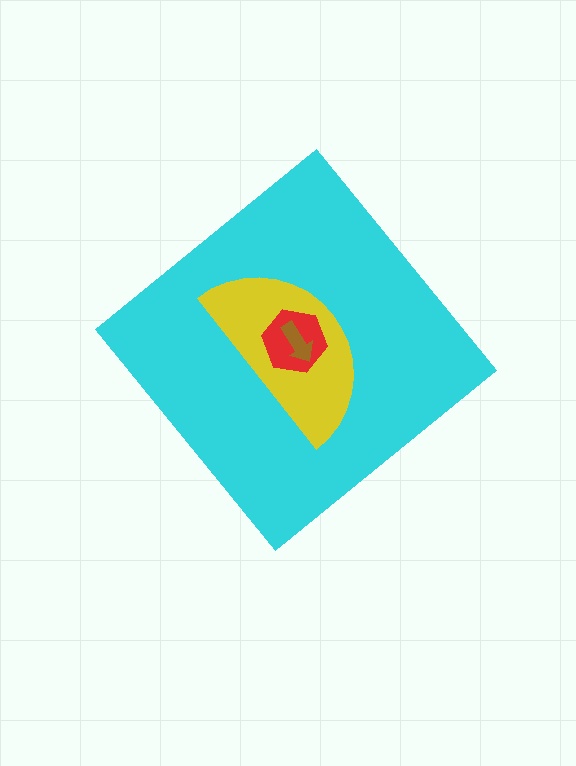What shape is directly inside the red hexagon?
The brown arrow.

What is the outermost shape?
The cyan diamond.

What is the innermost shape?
The brown arrow.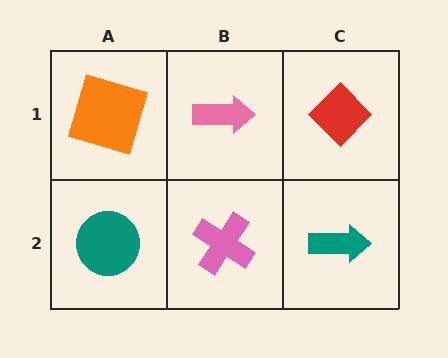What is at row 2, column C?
A teal arrow.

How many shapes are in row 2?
3 shapes.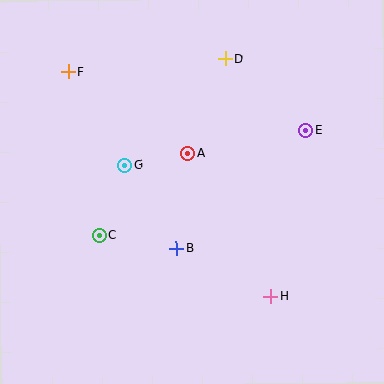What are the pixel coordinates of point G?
Point G is at (124, 165).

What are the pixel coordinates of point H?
Point H is at (271, 296).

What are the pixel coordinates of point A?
Point A is at (188, 153).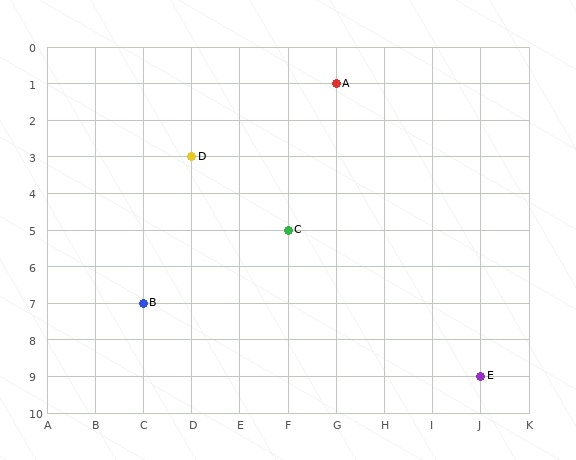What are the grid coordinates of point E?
Point E is at grid coordinates (J, 9).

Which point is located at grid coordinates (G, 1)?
Point A is at (G, 1).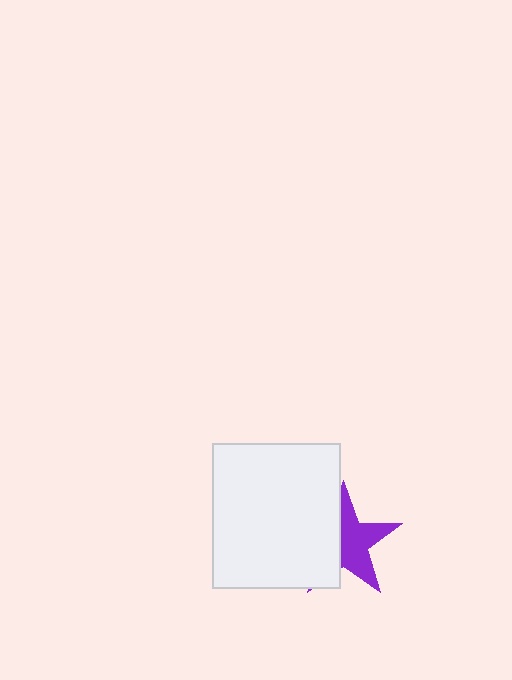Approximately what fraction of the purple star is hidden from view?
Roughly 45% of the purple star is hidden behind the white rectangle.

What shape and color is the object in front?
The object in front is a white rectangle.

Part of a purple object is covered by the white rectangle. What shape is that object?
It is a star.